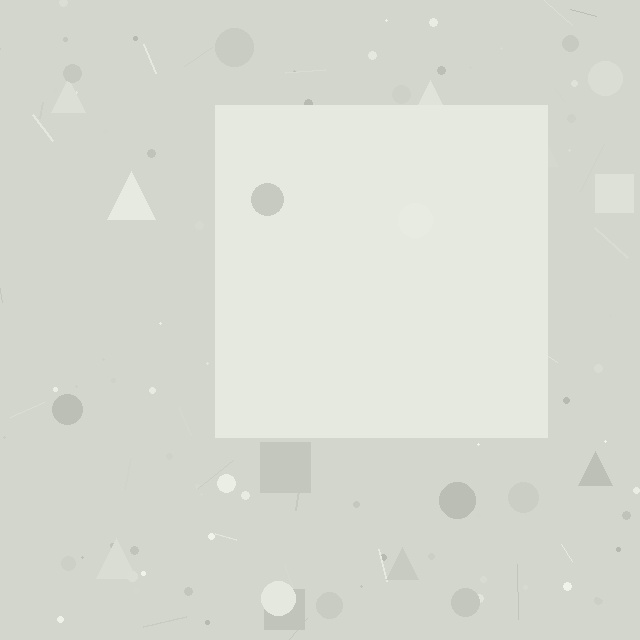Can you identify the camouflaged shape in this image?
The camouflaged shape is a square.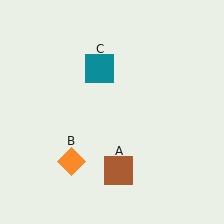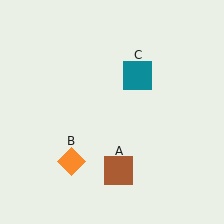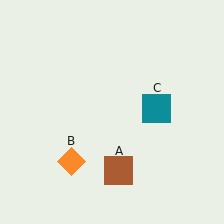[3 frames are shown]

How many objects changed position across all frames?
1 object changed position: teal square (object C).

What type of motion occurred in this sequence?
The teal square (object C) rotated clockwise around the center of the scene.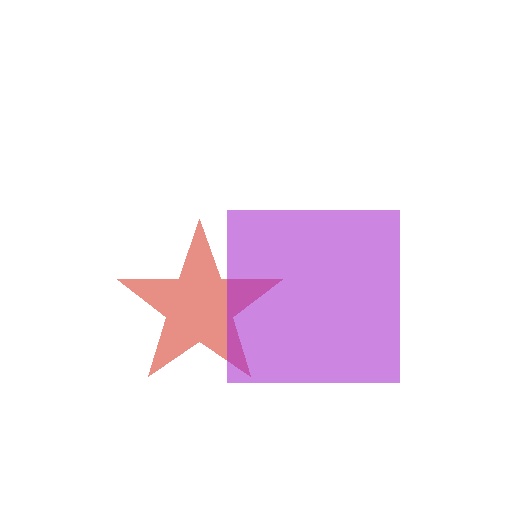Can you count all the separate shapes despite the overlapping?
Yes, there are 2 separate shapes.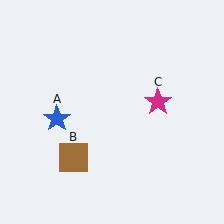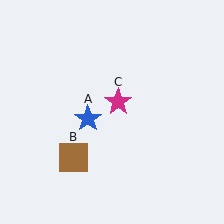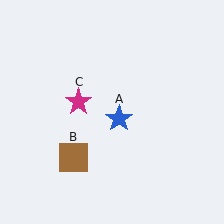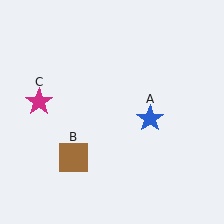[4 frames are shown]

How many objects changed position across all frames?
2 objects changed position: blue star (object A), magenta star (object C).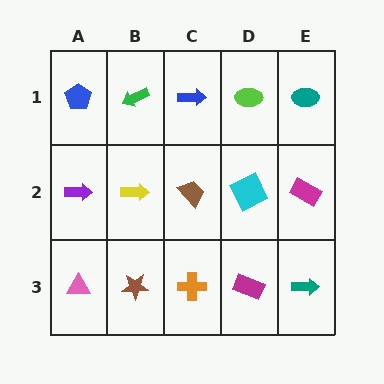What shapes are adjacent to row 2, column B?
A green arrow (row 1, column B), a brown star (row 3, column B), a purple arrow (row 2, column A), a brown trapezoid (row 2, column C).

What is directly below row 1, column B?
A yellow arrow.